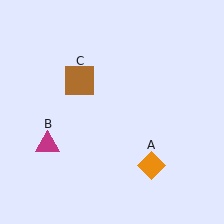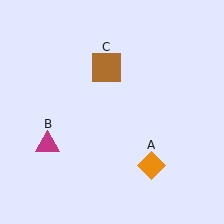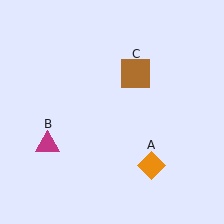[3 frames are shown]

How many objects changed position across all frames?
1 object changed position: brown square (object C).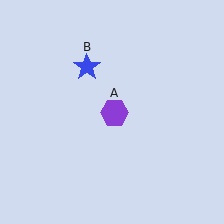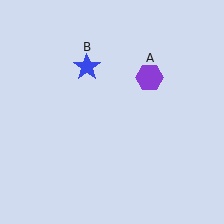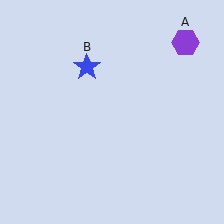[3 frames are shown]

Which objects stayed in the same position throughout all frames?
Blue star (object B) remained stationary.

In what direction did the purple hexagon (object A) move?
The purple hexagon (object A) moved up and to the right.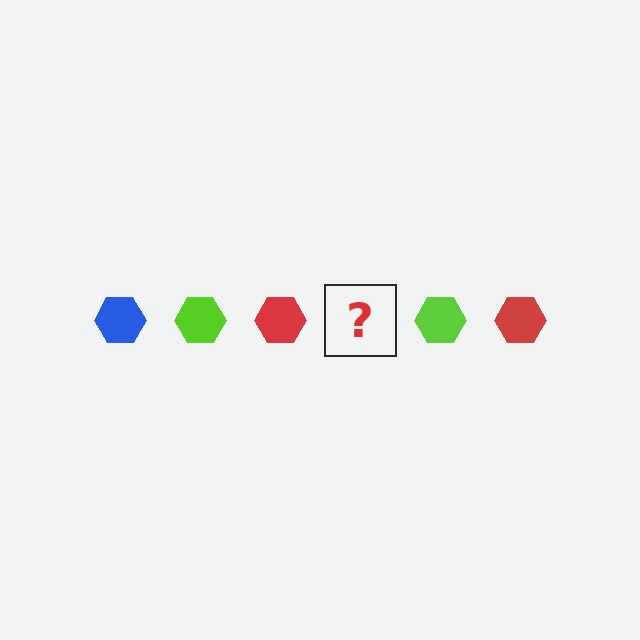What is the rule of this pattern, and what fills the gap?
The rule is that the pattern cycles through blue, lime, red hexagons. The gap should be filled with a blue hexagon.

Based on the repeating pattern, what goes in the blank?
The blank should be a blue hexagon.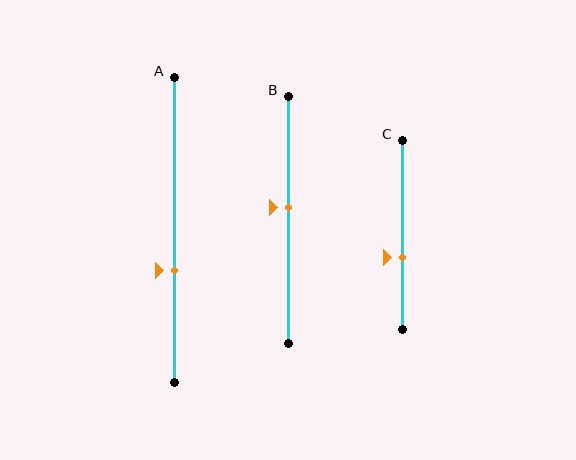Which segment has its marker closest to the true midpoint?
Segment B has its marker closest to the true midpoint.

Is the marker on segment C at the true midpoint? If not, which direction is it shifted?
No, the marker on segment C is shifted downward by about 12% of the segment length.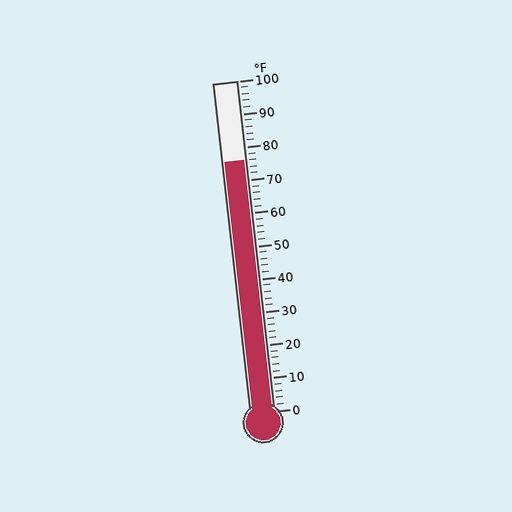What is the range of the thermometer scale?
The thermometer scale ranges from 0°F to 100°F.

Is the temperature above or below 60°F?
The temperature is above 60°F.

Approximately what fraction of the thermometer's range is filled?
The thermometer is filled to approximately 75% of its range.